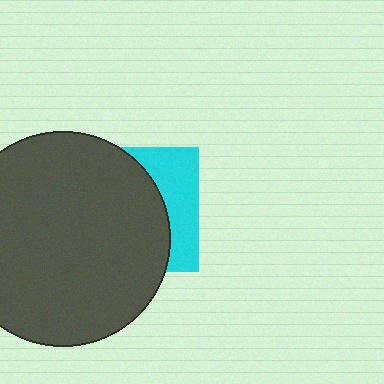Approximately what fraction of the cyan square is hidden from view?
Roughly 68% of the cyan square is hidden behind the dark gray circle.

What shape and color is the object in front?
The object in front is a dark gray circle.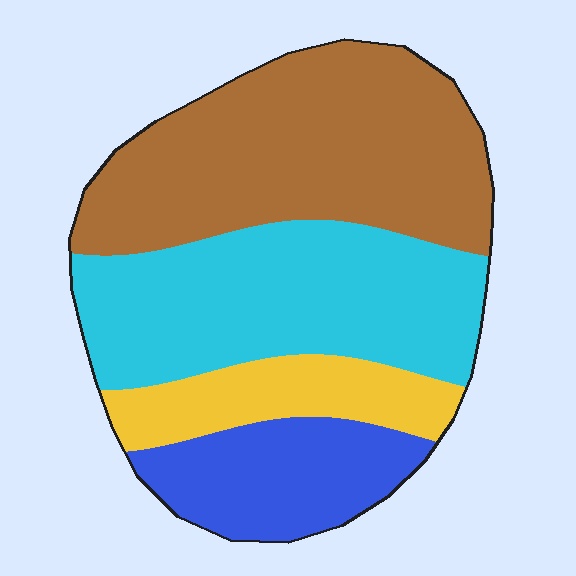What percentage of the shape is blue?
Blue takes up about one sixth (1/6) of the shape.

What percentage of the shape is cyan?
Cyan takes up between a quarter and a half of the shape.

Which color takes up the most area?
Brown, at roughly 40%.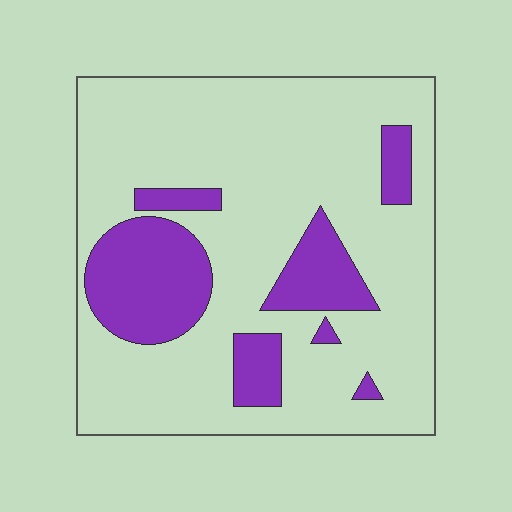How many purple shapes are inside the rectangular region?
7.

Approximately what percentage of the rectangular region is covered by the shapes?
Approximately 20%.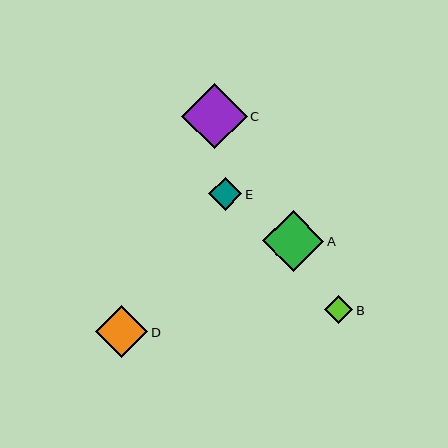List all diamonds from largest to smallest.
From largest to smallest: C, A, D, E, B.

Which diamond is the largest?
Diamond C is the largest with a size of approximately 65 pixels.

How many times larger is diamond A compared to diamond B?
Diamond A is approximately 2.2 times the size of diamond B.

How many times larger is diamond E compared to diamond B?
Diamond E is approximately 1.2 times the size of diamond B.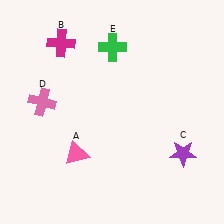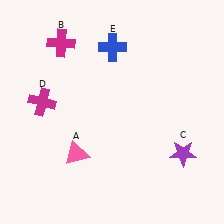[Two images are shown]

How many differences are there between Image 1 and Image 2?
There are 2 differences between the two images.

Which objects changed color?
D changed from pink to magenta. E changed from green to blue.